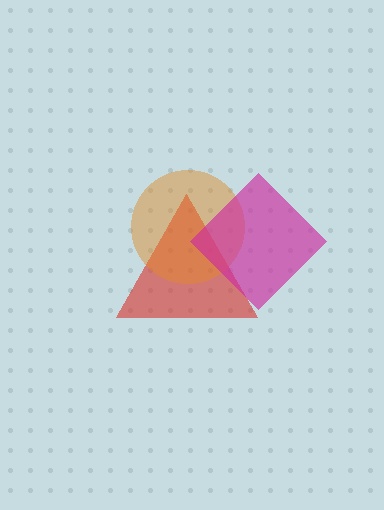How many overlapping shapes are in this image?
There are 3 overlapping shapes in the image.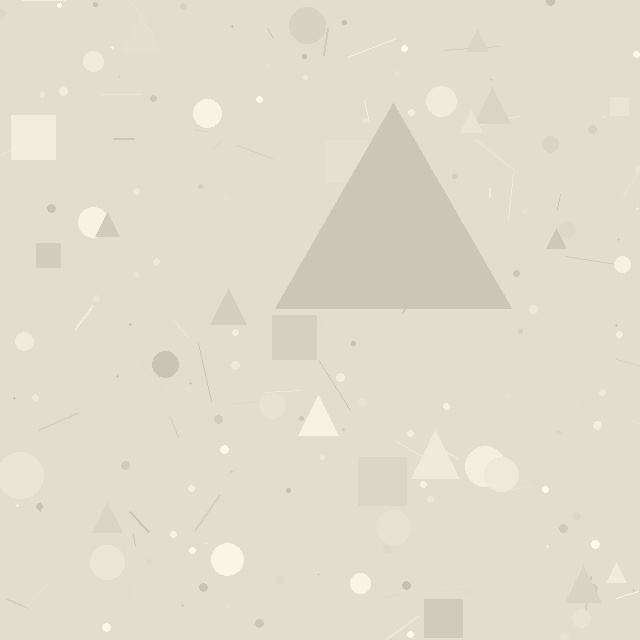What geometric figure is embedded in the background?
A triangle is embedded in the background.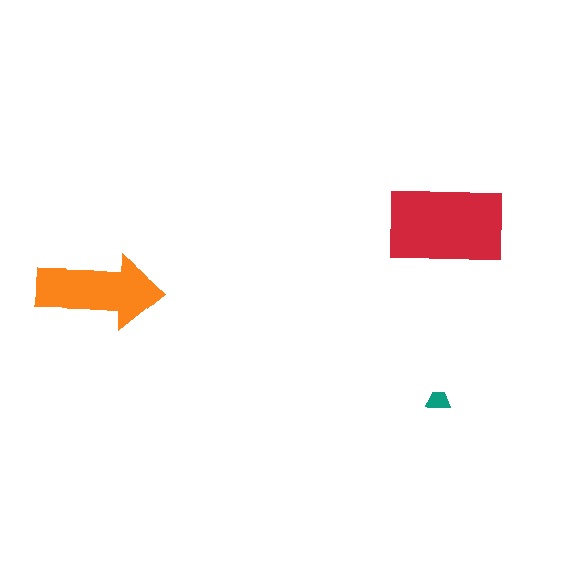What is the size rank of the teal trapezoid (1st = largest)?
3rd.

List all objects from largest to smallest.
The red rectangle, the orange arrow, the teal trapezoid.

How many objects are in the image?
There are 3 objects in the image.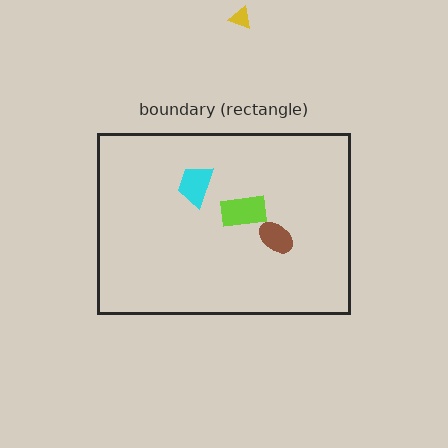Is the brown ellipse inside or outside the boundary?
Inside.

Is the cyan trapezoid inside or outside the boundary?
Inside.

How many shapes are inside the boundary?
3 inside, 1 outside.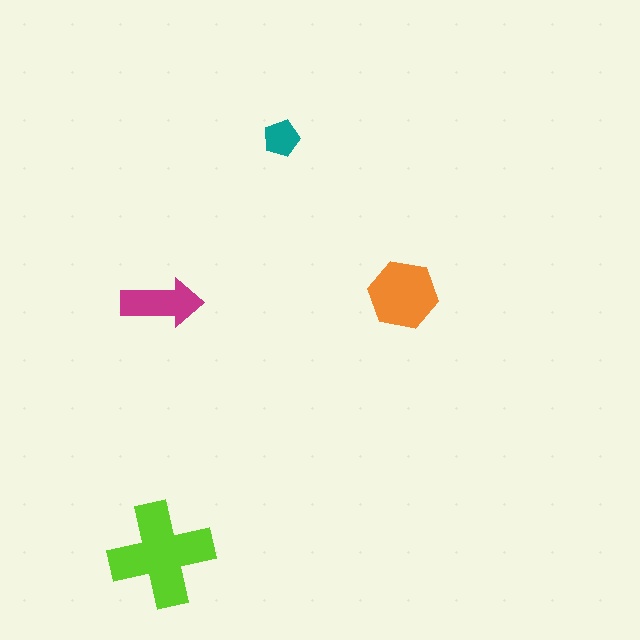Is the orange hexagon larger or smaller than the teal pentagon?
Larger.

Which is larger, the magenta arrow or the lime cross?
The lime cross.